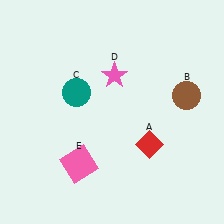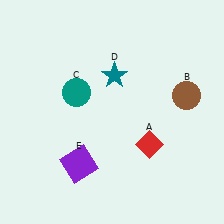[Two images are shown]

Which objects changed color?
D changed from pink to teal. E changed from pink to purple.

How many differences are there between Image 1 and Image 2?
There are 2 differences between the two images.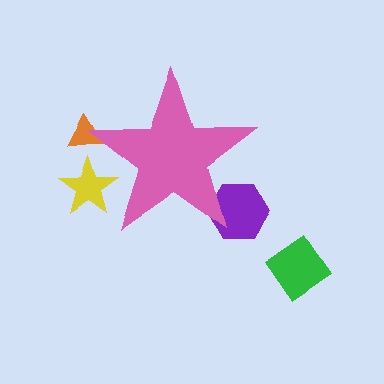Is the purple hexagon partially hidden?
Yes, the purple hexagon is partially hidden behind the pink star.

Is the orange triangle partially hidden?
Yes, the orange triangle is partially hidden behind the pink star.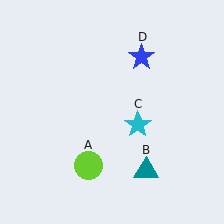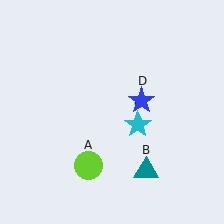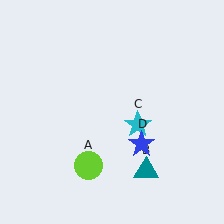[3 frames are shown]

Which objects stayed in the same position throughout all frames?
Lime circle (object A) and teal triangle (object B) and cyan star (object C) remained stationary.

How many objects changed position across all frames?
1 object changed position: blue star (object D).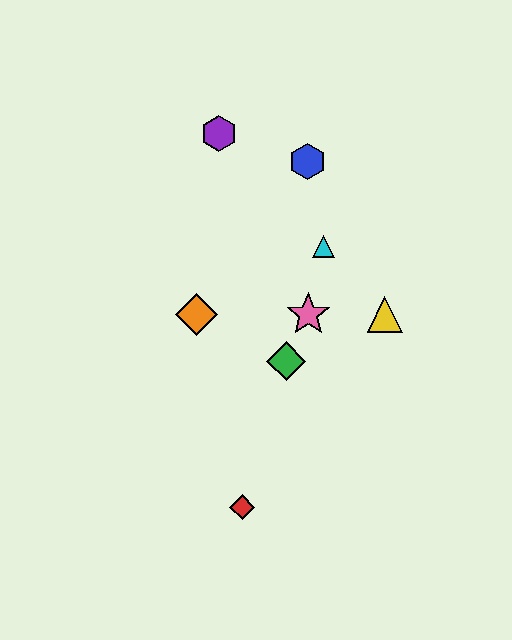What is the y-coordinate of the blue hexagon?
The blue hexagon is at y≈162.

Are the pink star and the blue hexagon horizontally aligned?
No, the pink star is at y≈314 and the blue hexagon is at y≈162.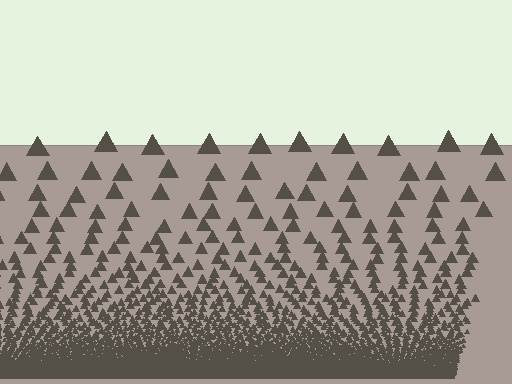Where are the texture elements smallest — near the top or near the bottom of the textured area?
Near the bottom.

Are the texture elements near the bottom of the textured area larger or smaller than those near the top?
Smaller. The gradient is inverted — elements near the bottom are smaller and denser.